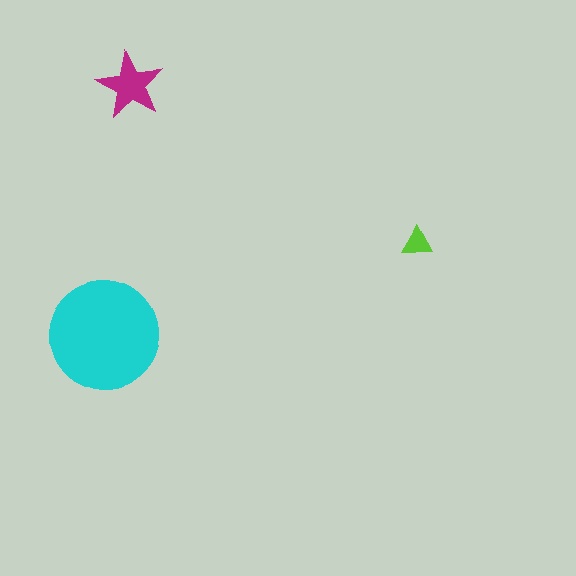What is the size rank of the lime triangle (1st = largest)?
3rd.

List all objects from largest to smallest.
The cyan circle, the magenta star, the lime triangle.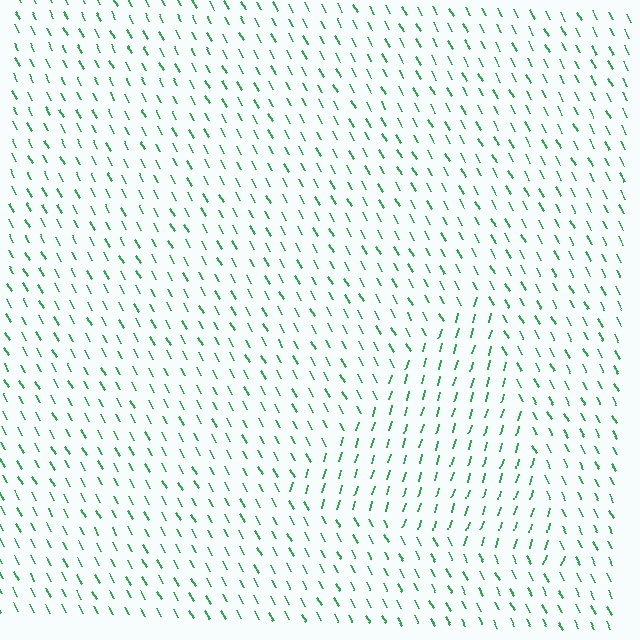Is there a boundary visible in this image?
Yes, there is a texture boundary formed by a change in line orientation.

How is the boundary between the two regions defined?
The boundary is defined purely by a change in line orientation (approximately 45 degrees difference). All lines are the same color and thickness.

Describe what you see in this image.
The image is filled with small green line segments. A triangle region in the image has lines oriented differently from the surrounding lines, creating a visible texture boundary.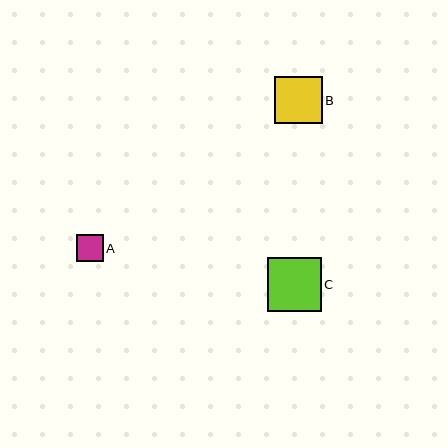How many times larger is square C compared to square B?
Square C is approximately 1.1 times the size of square B.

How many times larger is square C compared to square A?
Square C is approximately 2.0 times the size of square A.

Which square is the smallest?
Square A is the smallest with a size of approximately 27 pixels.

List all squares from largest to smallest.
From largest to smallest: C, B, A.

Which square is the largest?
Square C is the largest with a size of approximately 54 pixels.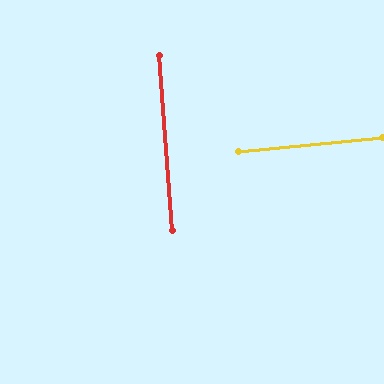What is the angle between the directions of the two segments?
Approximately 89 degrees.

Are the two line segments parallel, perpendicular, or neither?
Perpendicular — they meet at approximately 89°.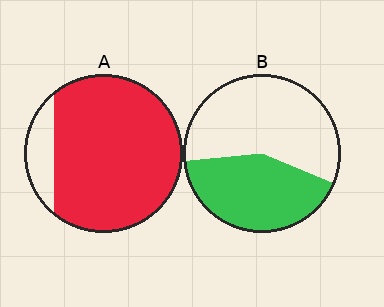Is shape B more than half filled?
No.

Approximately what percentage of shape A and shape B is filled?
A is approximately 85% and B is approximately 40%.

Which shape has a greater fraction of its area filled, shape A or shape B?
Shape A.